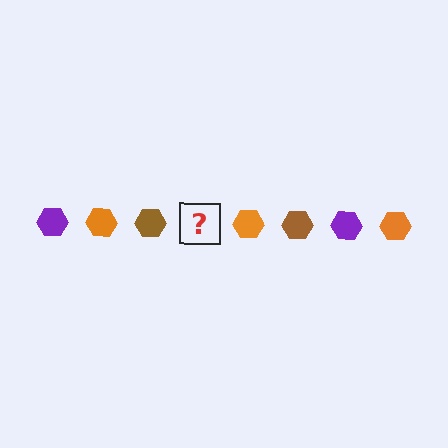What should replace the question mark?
The question mark should be replaced with a purple hexagon.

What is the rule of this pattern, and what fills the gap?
The rule is that the pattern cycles through purple, orange, brown hexagons. The gap should be filled with a purple hexagon.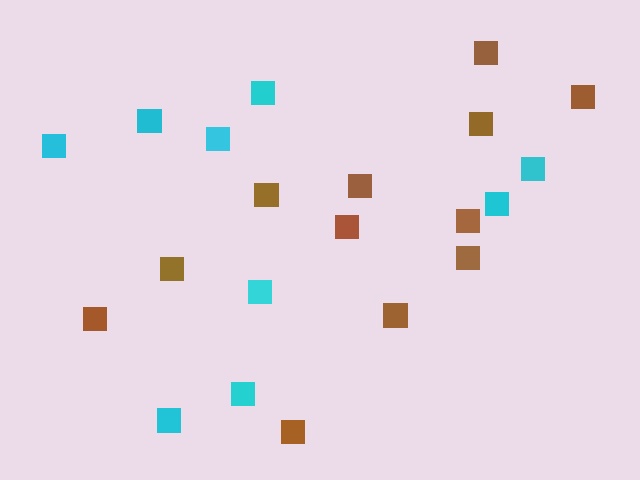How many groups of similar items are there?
There are 2 groups: one group of cyan squares (9) and one group of brown squares (12).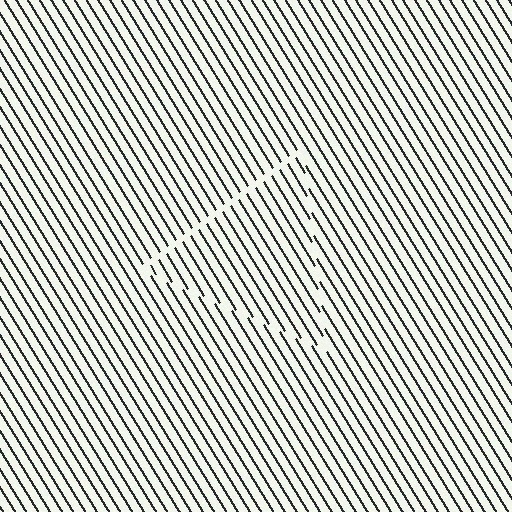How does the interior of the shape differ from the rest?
The interior of the shape contains the same grating, shifted by half a period — the contour is defined by the phase discontinuity where line-ends from the inner and outer gratings abut.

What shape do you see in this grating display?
An illusory triangle. The interior of the shape contains the same grating, shifted by half a period — the contour is defined by the phase discontinuity where line-ends from the inner and outer gratings abut.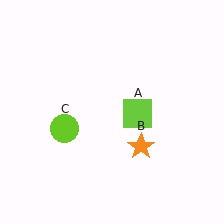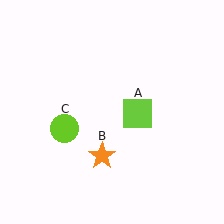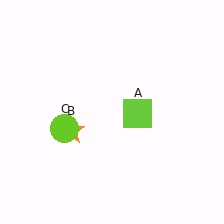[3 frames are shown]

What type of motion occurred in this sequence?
The orange star (object B) rotated clockwise around the center of the scene.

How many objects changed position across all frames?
1 object changed position: orange star (object B).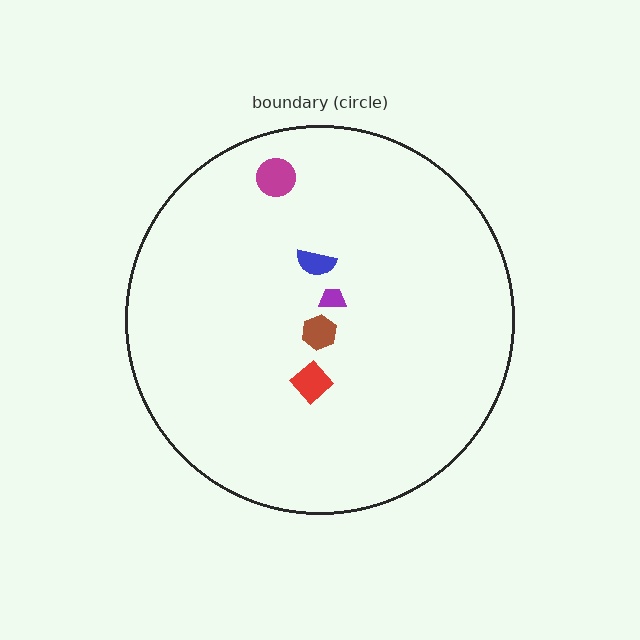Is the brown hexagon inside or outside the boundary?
Inside.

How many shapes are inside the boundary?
5 inside, 0 outside.